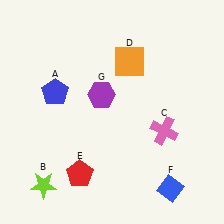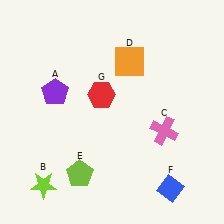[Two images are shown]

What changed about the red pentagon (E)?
In Image 1, E is red. In Image 2, it changed to lime.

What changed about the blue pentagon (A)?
In Image 1, A is blue. In Image 2, it changed to purple.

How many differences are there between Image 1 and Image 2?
There are 3 differences between the two images.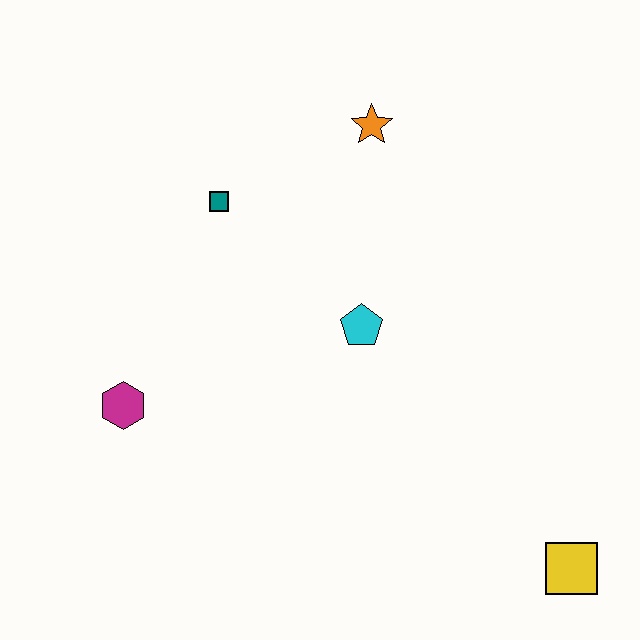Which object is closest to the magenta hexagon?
The teal square is closest to the magenta hexagon.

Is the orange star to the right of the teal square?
Yes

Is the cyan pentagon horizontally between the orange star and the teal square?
Yes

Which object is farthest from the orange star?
The yellow square is farthest from the orange star.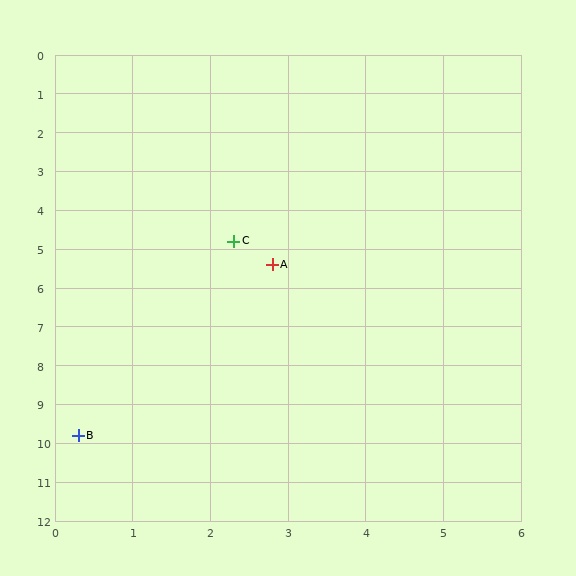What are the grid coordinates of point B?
Point B is at approximately (0.3, 9.8).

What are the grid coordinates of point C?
Point C is at approximately (2.3, 4.8).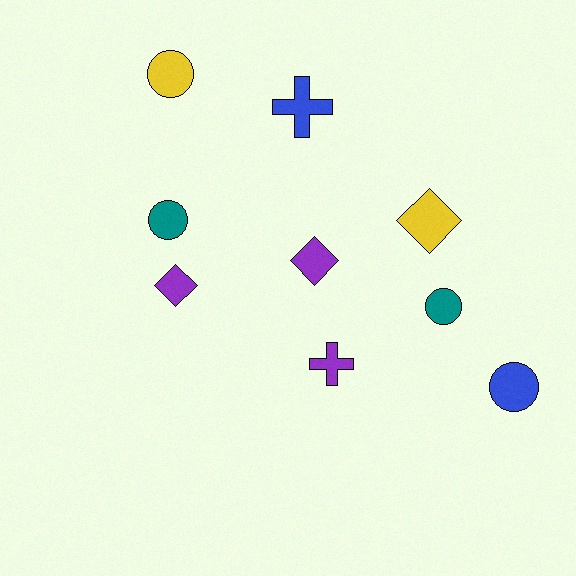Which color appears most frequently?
Purple, with 3 objects.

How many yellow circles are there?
There is 1 yellow circle.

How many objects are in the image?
There are 9 objects.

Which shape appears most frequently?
Circle, with 4 objects.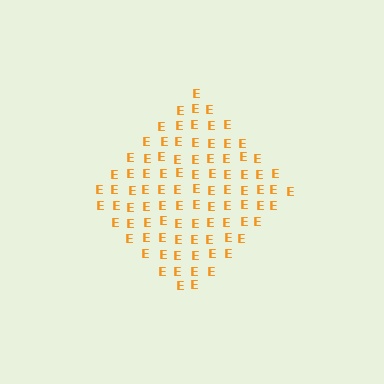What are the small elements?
The small elements are letter E's.